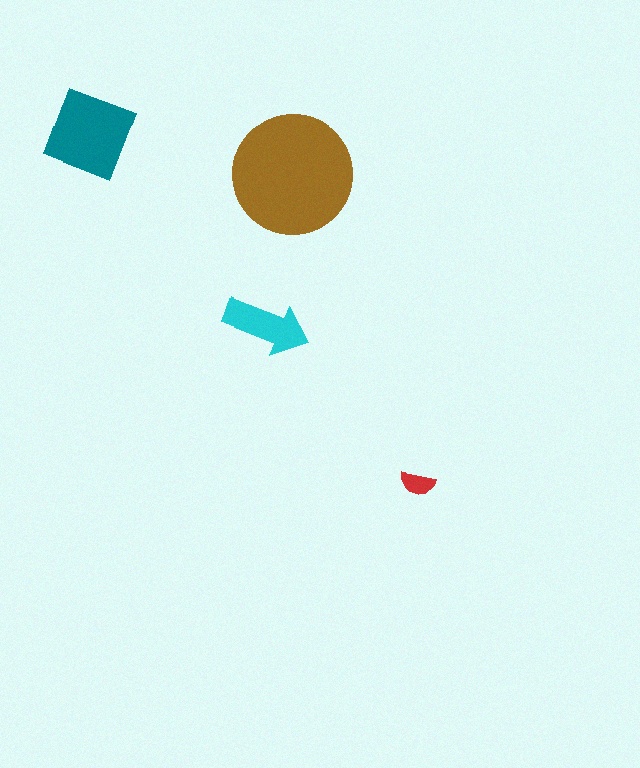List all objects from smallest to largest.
The red semicircle, the cyan arrow, the teal diamond, the brown circle.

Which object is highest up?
The teal diamond is topmost.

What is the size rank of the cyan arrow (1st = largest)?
3rd.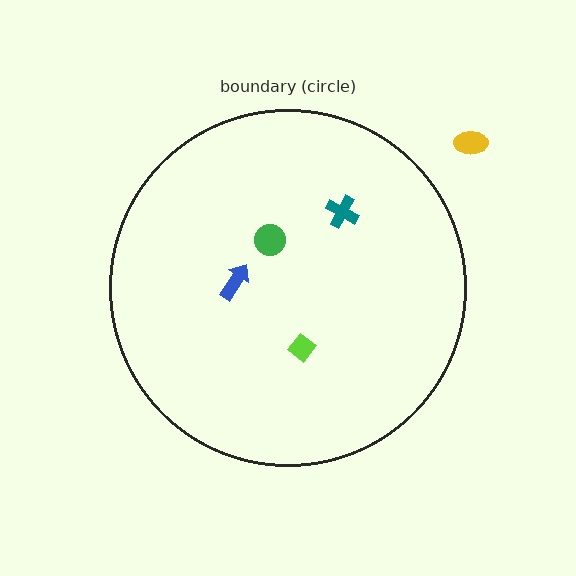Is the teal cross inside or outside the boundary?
Inside.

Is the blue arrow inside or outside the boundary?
Inside.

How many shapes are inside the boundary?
4 inside, 1 outside.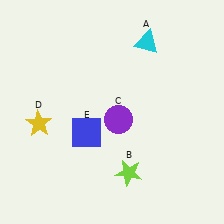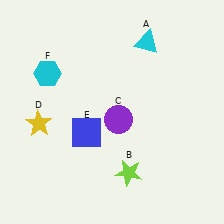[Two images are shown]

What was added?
A cyan hexagon (F) was added in Image 2.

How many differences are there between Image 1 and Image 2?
There is 1 difference between the two images.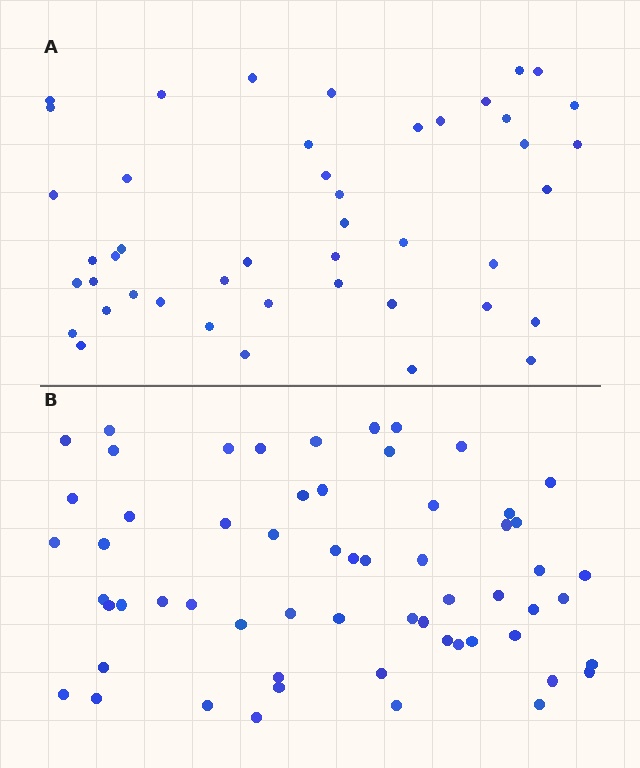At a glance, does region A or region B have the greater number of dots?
Region B (the bottom region) has more dots.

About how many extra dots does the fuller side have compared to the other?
Region B has approximately 15 more dots than region A.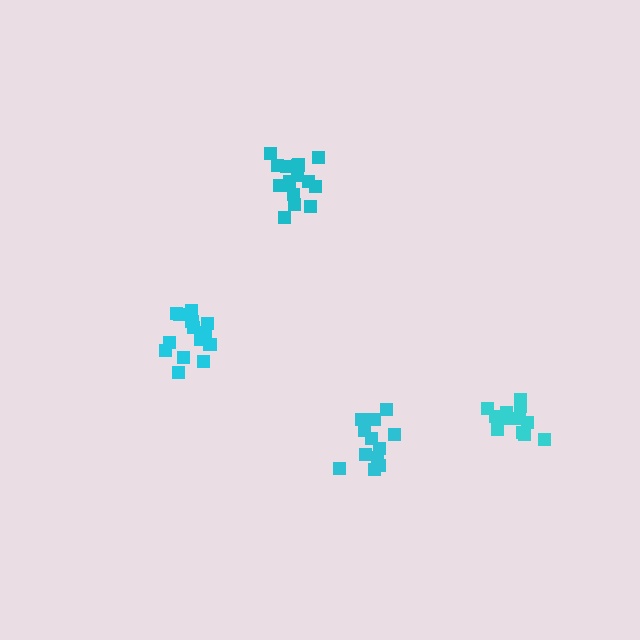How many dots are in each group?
Group 1: 13 dots, Group 2: 16 dots, Group 3: 13 dots, Group 4: 15 dots (57 total).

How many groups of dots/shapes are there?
There are 4 groups.